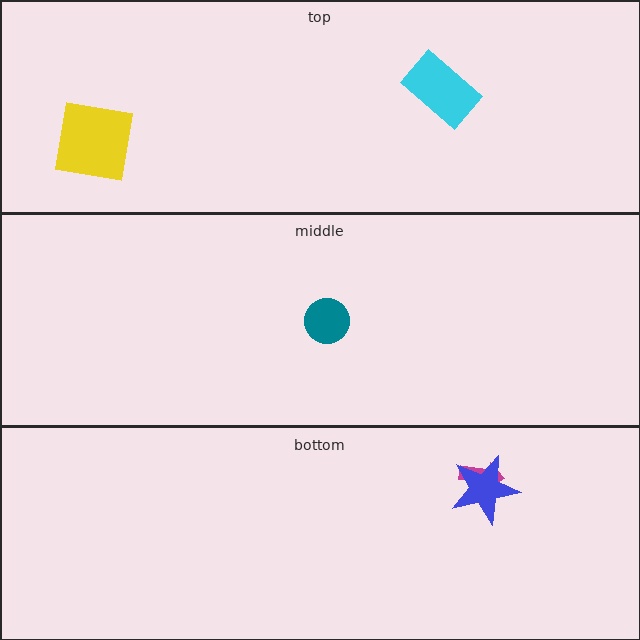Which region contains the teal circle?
The middle region.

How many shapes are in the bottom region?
2.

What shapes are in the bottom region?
The magenta arrow, the blue star.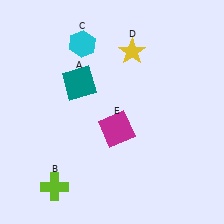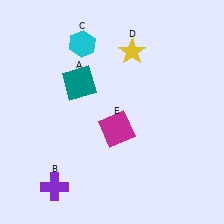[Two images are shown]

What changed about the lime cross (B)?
In Image 1, B is lime. In Image 2, it changed to purple.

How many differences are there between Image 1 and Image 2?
There is 1 difference between the two images.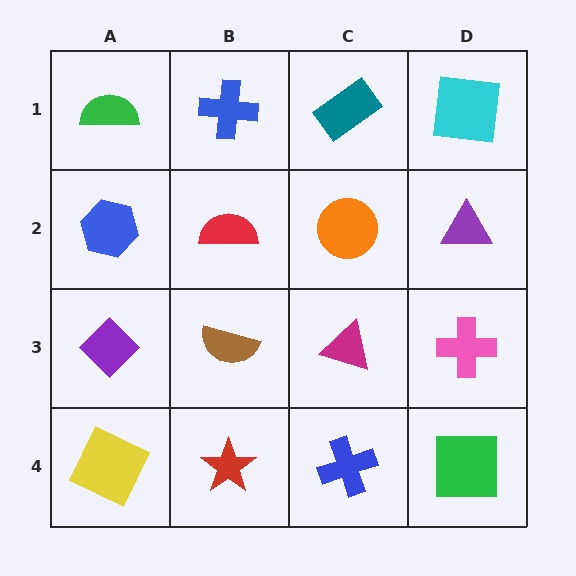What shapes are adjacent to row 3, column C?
An orange circle (row 2, column C), a blue cross (row 4, column C), a brown semicircle (row 3, column B), a pink cross (row 3, column D).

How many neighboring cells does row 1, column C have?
3.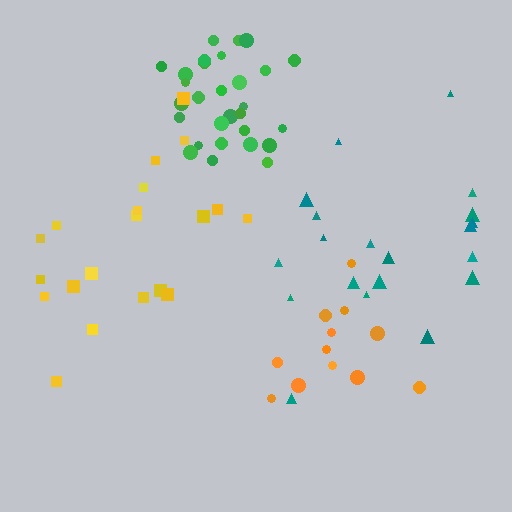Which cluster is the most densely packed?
Green.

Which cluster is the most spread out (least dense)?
Yellow.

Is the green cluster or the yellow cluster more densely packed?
Green.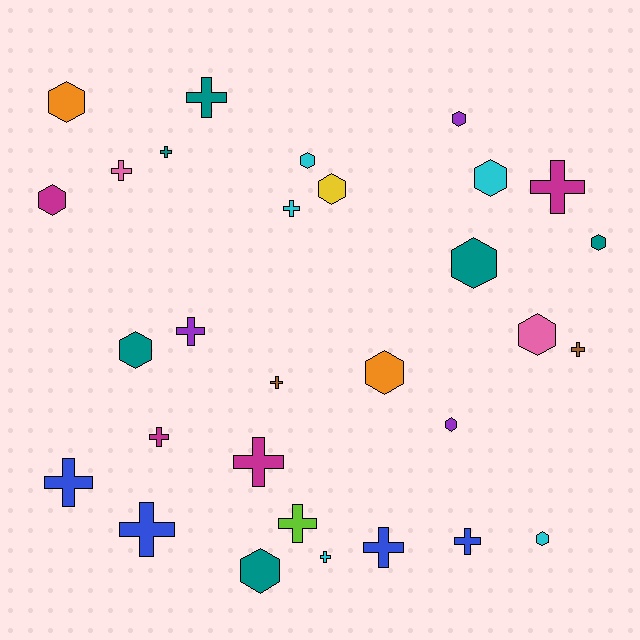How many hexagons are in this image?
There are 14 hexagons.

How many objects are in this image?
There are 30 objects.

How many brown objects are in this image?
There are 2 brown objects.